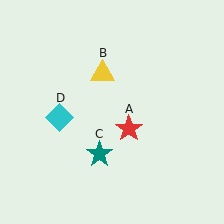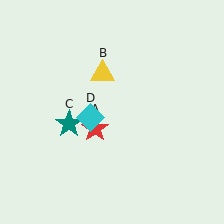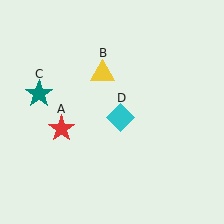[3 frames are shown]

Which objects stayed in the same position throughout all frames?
Yellow triangle (object B) remained stationary.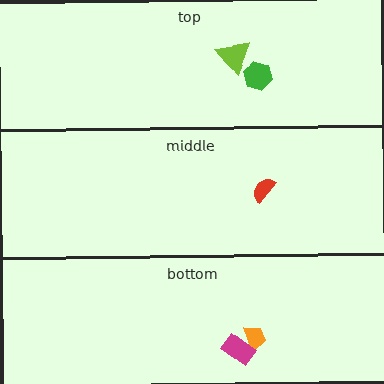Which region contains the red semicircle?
The middle region.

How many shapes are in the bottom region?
2.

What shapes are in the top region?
The green hexagon, the lime triangle.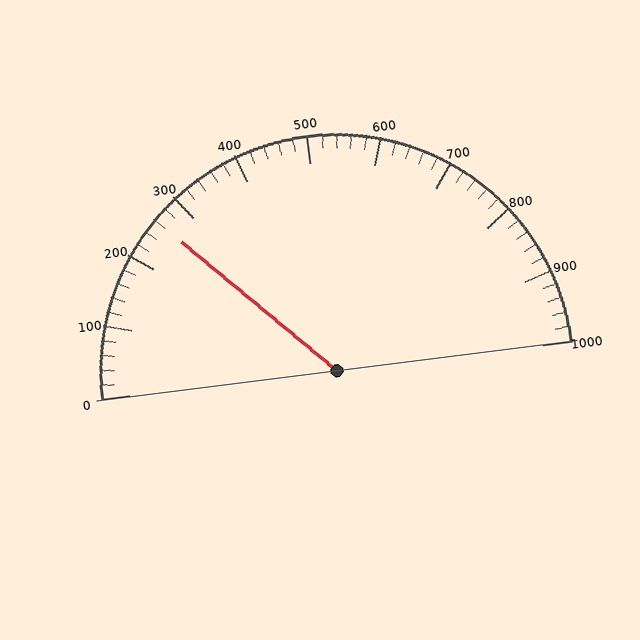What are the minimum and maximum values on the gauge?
The gauge ranges from 0 to 1000.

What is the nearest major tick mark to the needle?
The nearest major tick mark is 300.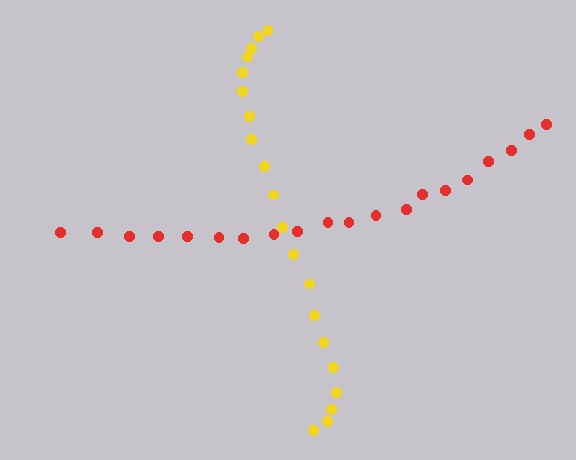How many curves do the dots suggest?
There are 2 distinct paths.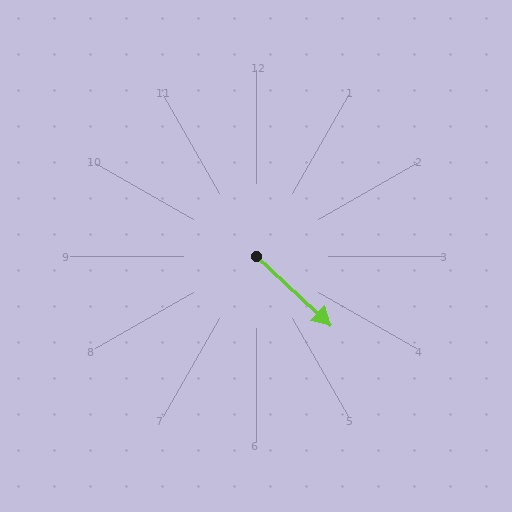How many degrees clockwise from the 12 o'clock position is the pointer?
Approximately 133 degrees.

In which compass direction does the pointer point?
Southeast.